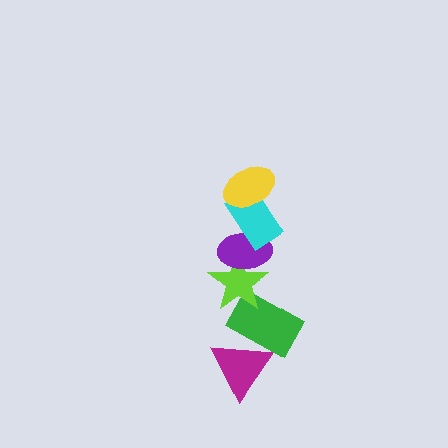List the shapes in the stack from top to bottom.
From top to bottom: the yellow ellipse, the cyan rectangle, the purple ellipse, the lime star, the green rectangle, the magenta triangle.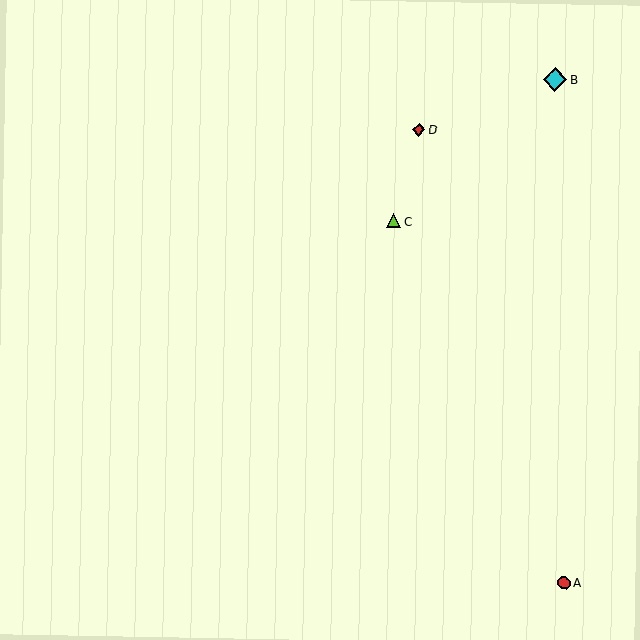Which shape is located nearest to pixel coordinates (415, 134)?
The red diamond (labeled D) at (419, 130) is nearest to that location.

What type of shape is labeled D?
Shape D is a red diamond.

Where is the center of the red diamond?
The center of the red diamond is at (419, 130).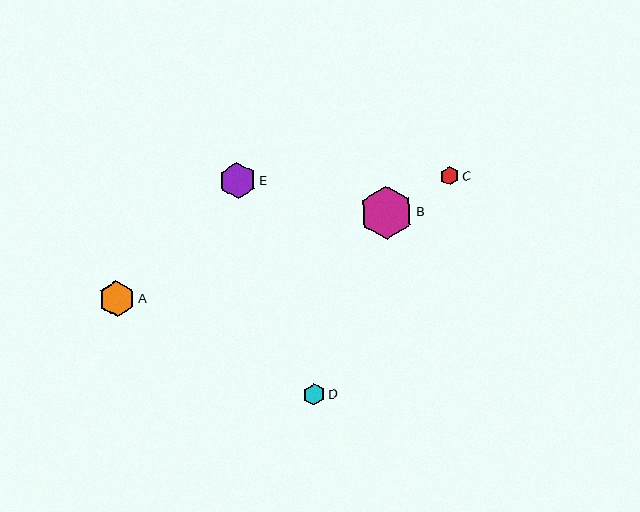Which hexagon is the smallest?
Hexagon C is the smallest with a size of approximately 19 pixels.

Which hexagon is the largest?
Hexagon B is the largest with a size of approximately 53 pixels.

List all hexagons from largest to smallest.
From largest to smallest: B, E, A, D, C.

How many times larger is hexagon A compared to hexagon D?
Hexagon A is approximately 1.6 times the size of hexagon D.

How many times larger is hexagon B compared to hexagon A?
Hexagon B is approximately 1.5 times the size of hexagon A.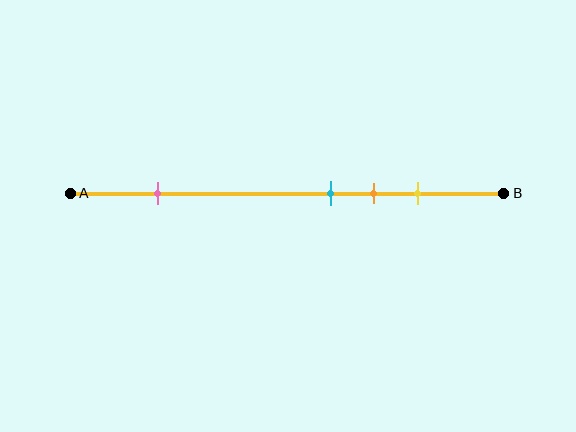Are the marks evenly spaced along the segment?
No, the marks are not evenly spaced.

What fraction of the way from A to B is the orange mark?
The orange mark is approximately 70% (0.7) of the way from A to B.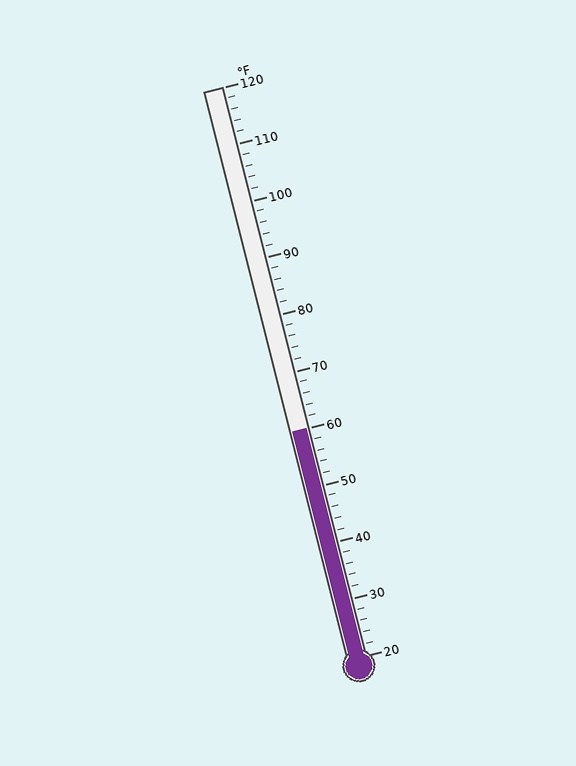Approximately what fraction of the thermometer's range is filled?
The thermometer is filled to approximately 40% of its range.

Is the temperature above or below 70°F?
The temperature is below 70°F.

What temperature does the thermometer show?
The thermometer shows approximately 60°F.